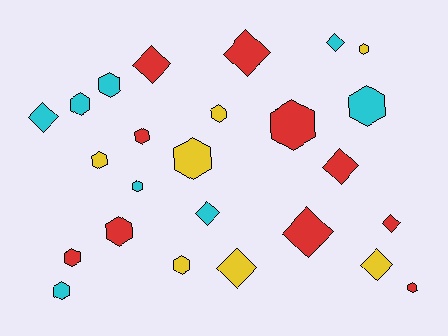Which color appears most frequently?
Red, with 10 objects.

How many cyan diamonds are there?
There are 3 cyan diamonds.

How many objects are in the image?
There are 25 objects.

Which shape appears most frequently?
Hexagon, with 15 objects.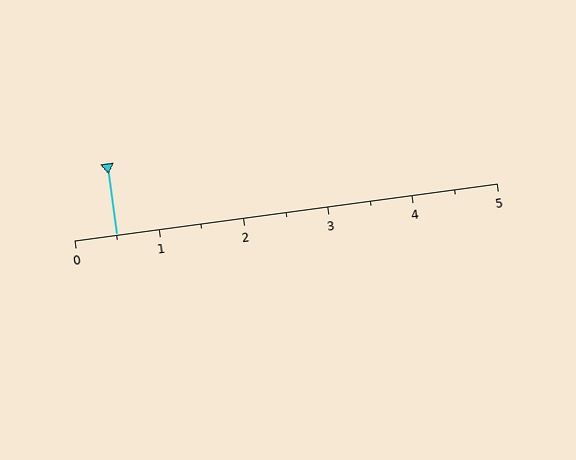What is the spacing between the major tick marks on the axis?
The major ticks are spaced 1 apart.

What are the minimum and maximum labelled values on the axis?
The axis runs from 0 to 5.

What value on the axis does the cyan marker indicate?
The marker indicates approximately 0.5.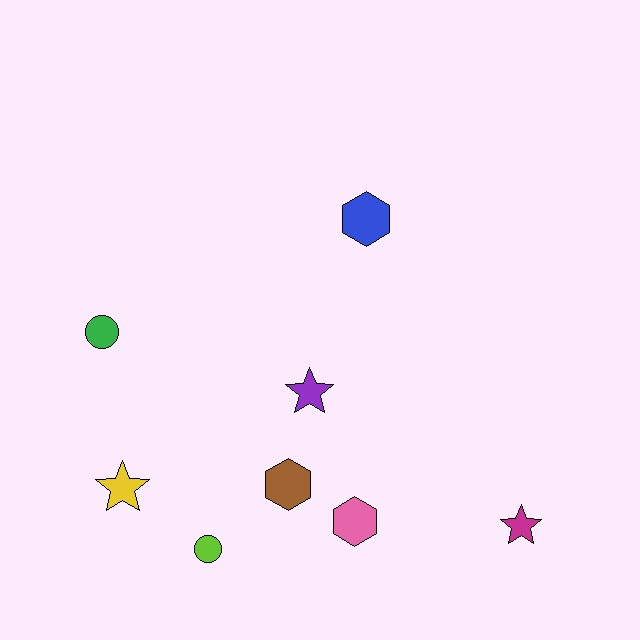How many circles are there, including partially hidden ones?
There are 2 circles.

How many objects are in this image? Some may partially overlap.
There are 8 objects.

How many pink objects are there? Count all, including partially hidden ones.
There is 1 pink object.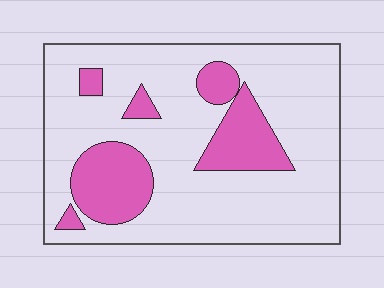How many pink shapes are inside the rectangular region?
6.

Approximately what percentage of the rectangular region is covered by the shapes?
Approximately 25%.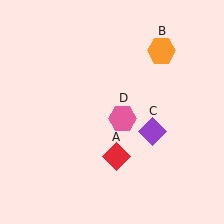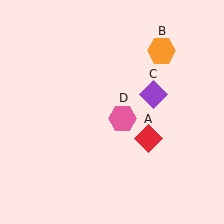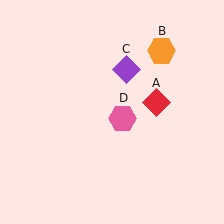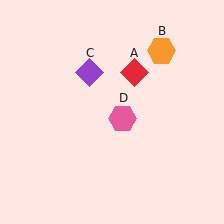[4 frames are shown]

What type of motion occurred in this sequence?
The red diamond (object A), purple diamond (object C) rotated counterclockwise around the center of the scene.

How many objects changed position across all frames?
2 objects changed position: red diamond (object A), purple diamond (object C).